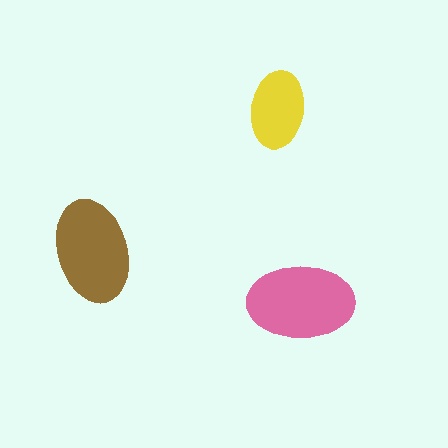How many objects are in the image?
There are 3 objects in the image.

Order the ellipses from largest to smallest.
the pink one, the brown one, the yellow one.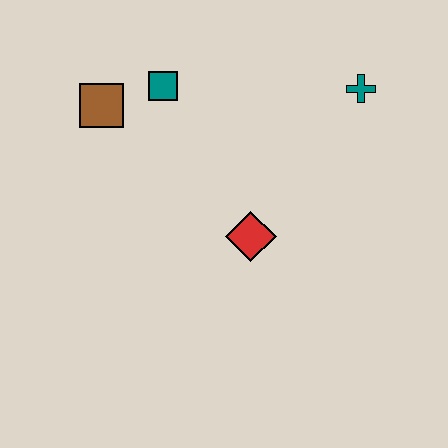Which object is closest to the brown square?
The teal square is closest to the brown square.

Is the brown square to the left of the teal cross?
Yes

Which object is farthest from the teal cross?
The brown square is farthest from the teal cross.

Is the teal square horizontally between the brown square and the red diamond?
Yes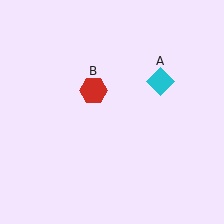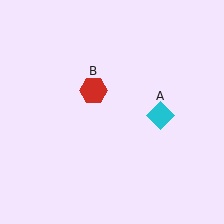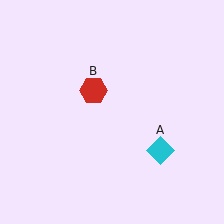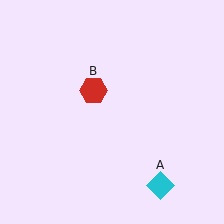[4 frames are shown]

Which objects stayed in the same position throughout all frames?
Red hexagon (object B) remained stationary.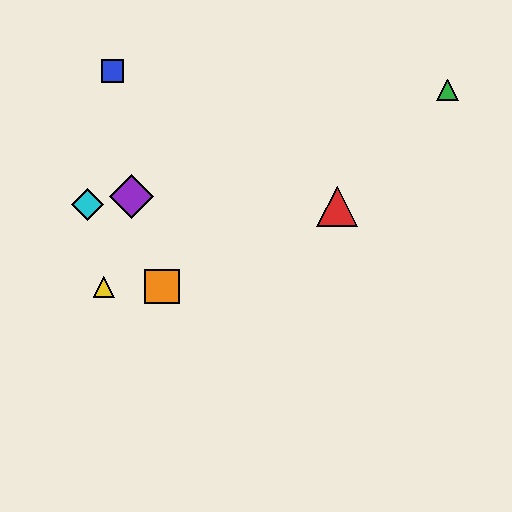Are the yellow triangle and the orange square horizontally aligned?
Yes, both are at y≈287.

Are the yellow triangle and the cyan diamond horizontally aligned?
No, the yellow triangle is at y≈287 and the cyan diamond is at y≈204.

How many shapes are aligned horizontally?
2 shapes (the yellow triangle, the orange square) are aligned horizontally.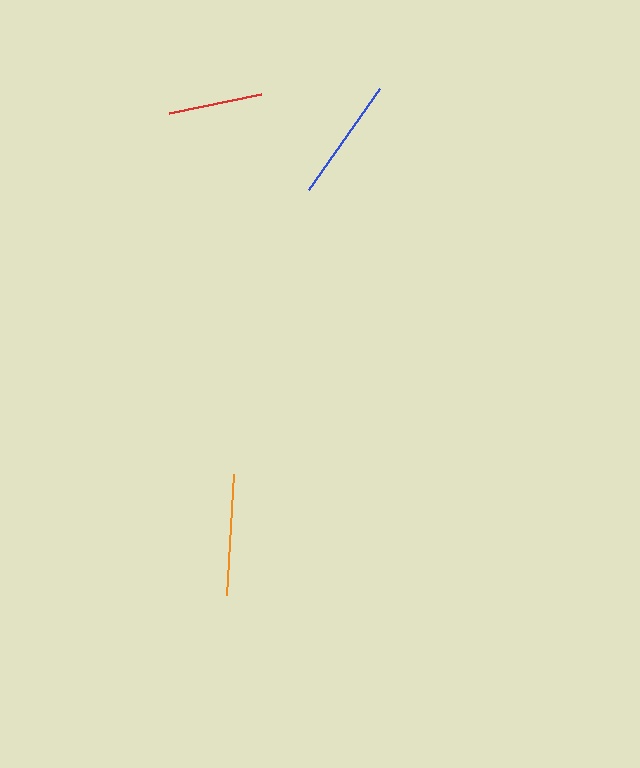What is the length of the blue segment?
The blue segment is approximately 123 pixels long.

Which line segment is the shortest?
The red line is the shortest at approximately 95 pixels.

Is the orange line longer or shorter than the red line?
The orange line is longer than the red line.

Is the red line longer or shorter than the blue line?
The blue line is longer than the red line.